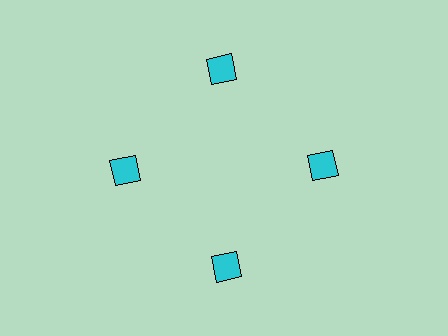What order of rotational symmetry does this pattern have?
This pattern has 4-fold rotational symmetry.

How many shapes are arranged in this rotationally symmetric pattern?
There are 4 shapes, arranged in 4 groups of 1.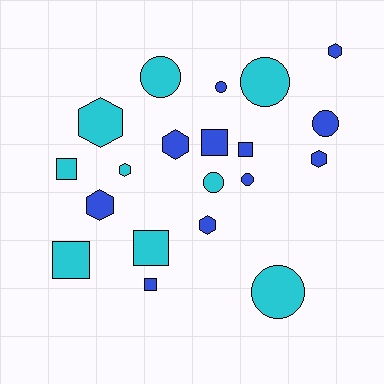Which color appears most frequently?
Blue, with 11 objects.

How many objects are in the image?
There are 20 objects.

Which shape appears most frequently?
Circle, with 7 objects.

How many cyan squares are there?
There are 3 cyan squares.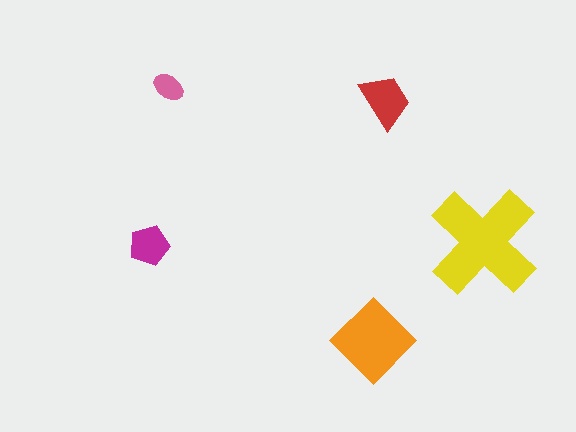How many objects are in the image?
There are 5 objects in the image.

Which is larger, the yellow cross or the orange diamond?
The yellow cross.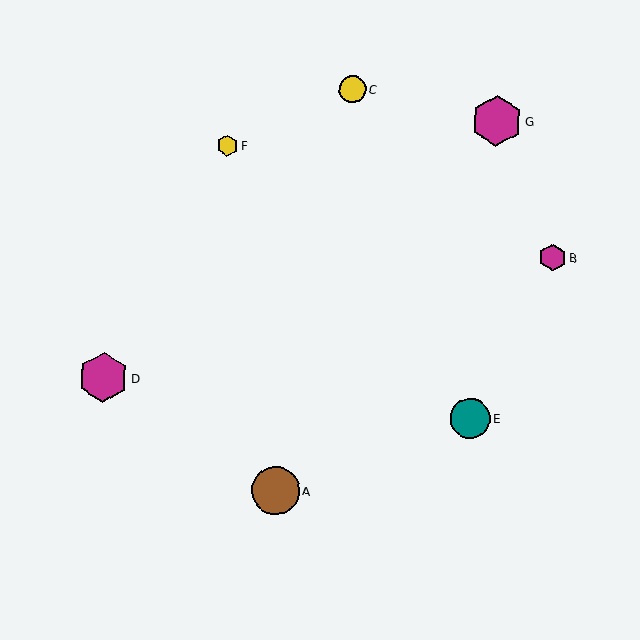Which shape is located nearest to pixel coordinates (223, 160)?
The yellow hexagon (labeled F) at (227, 146) is nearest to that location.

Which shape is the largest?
The magenta hexagon (labeled G) is the largest.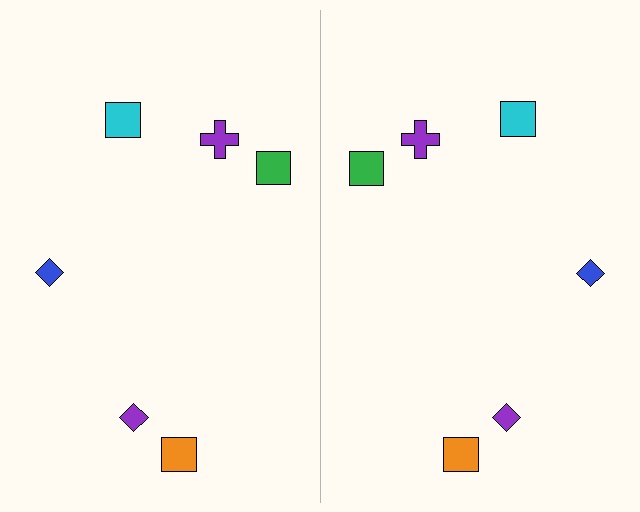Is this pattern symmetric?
Yes, this pattern has bilateral (reflection) symmetry.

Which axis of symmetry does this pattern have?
The pattern has a vertical axis of symmetry running through the center of the image.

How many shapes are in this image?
There are 12 shapes in this image.